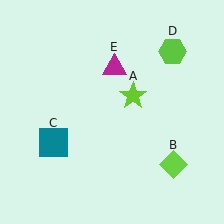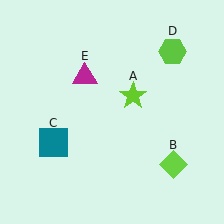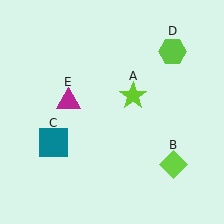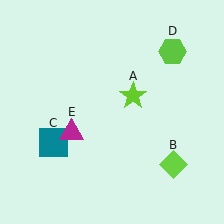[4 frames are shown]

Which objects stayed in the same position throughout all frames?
Lime star (object A) and lime diamond (object B) and teal square (object C) and lime hexagon (object D) remained stationary.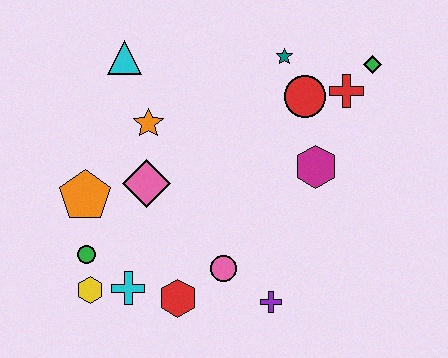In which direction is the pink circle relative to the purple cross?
The pink circle is to the left of the purple cross.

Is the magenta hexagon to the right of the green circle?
Yes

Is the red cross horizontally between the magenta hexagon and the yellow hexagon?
No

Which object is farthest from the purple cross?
The cyan triangle is farthest from the purple cross.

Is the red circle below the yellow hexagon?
No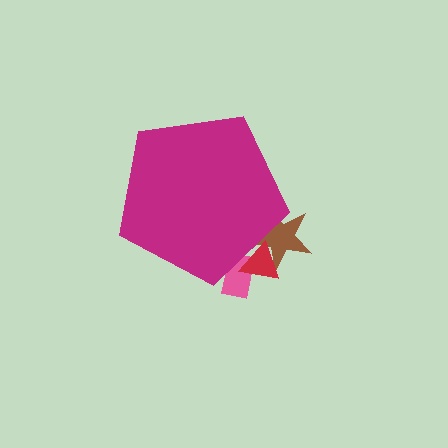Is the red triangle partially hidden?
Yes, the red triangle is partially hidden behind the magenta pentagon.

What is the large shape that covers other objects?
A magenta pentagon.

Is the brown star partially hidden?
Yes, the brown star is partially hidden behind the magenta pentagon.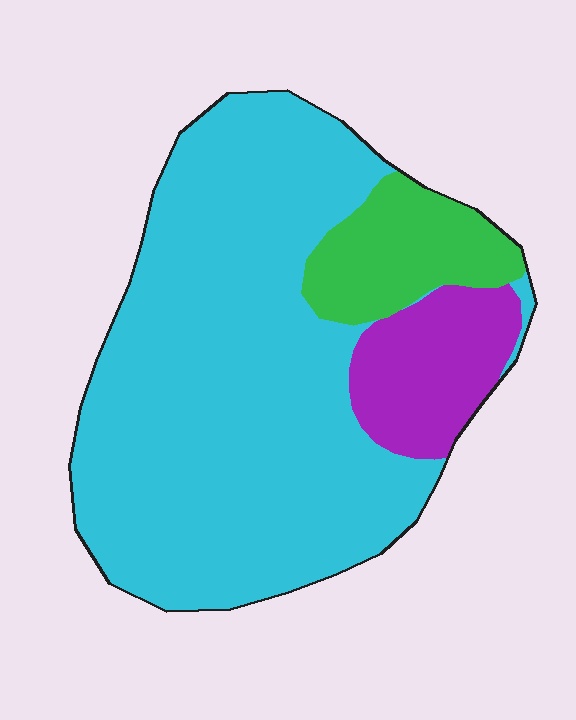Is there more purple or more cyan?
Cyan.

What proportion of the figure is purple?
Purple covers 13% of the figure.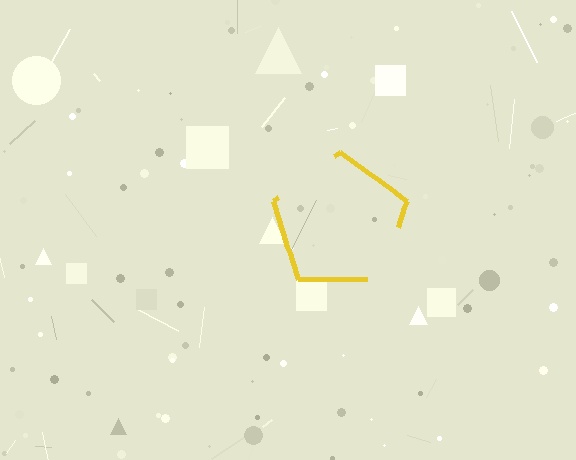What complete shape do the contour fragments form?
The contour fragments form a pentagon.